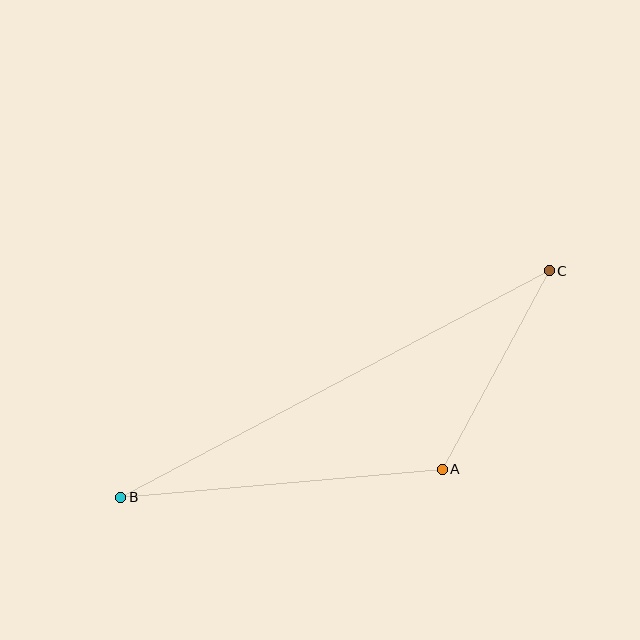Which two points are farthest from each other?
Points B and C are farthest from each other.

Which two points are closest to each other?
Points A and C are closest to each other.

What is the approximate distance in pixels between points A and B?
The distance between A and B is approximately 323 pixels.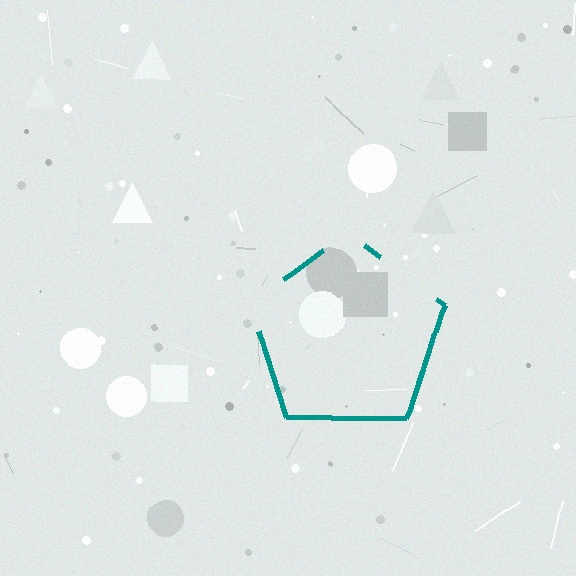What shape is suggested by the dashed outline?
The dashed outline suggests a pentagon.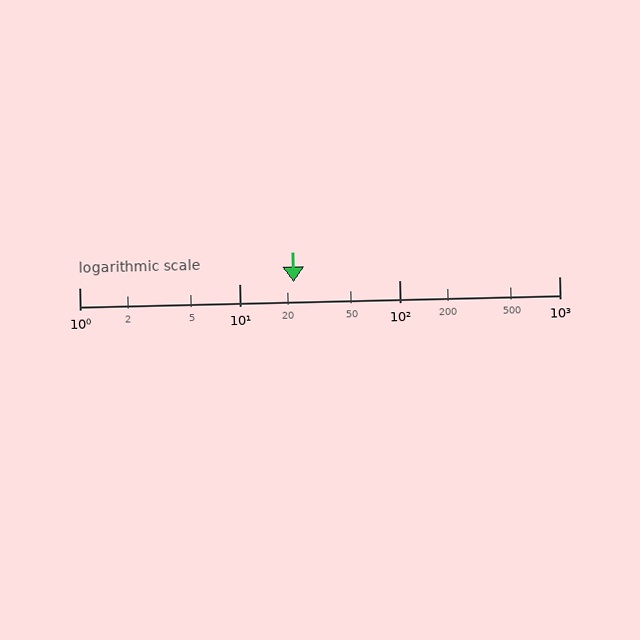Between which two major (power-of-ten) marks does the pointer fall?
The pointer is between 10 and 100.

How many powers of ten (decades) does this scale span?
The scale spans 3 decades, from 1 to 1000.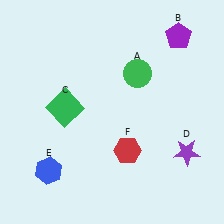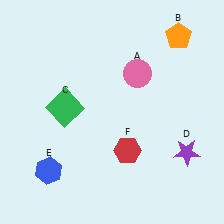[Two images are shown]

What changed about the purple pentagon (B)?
In Image 1, B is purple. In Image 2, it changed to orange.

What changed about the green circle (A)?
In Image 1, A is green. In Image 2, it changed to pink.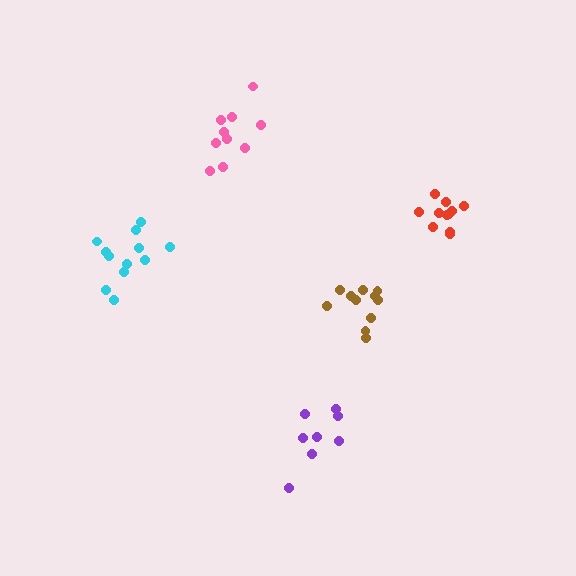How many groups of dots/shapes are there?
There are 5 groups.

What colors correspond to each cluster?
The clusters are colored: pink, cyan, brown, red, purple.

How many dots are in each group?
Group 1: 10 dots, Group 2: 12 dots, Group 3: 11 dots, Group 4: 11 dots, Group 5: 8 dots (52 total).